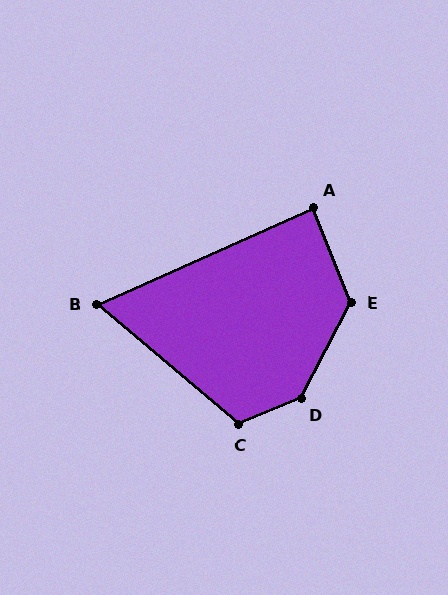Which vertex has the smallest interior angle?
B, at approximately 64 degrees.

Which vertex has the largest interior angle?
D, at approximately 139 degrees.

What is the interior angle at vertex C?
Approximately 118 degrees (obtuse).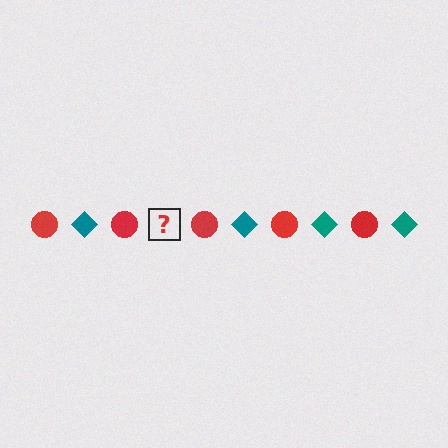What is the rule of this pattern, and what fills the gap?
The rule is that the pattern alternates between red circle and teal diamond. The gap should be filled with a teal diamond.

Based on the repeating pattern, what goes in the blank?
The blank should be a teal diamond.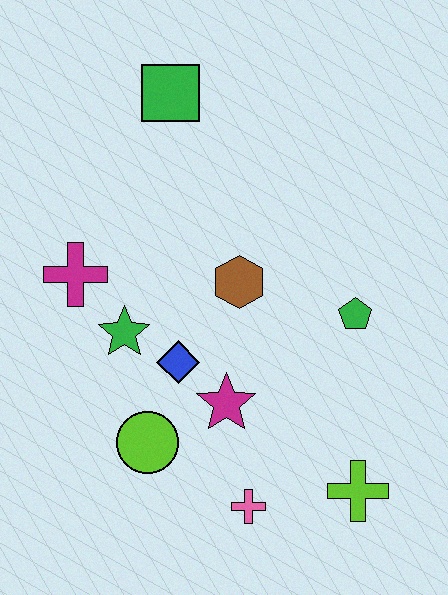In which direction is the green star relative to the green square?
The green star is below the green square.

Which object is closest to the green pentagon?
The brown hexagon is closest to the green pentagon.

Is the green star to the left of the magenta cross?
No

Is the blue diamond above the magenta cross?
No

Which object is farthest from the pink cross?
The green square is farthest from the pink cross.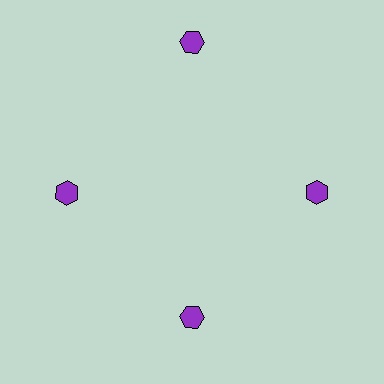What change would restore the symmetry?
The symmetry would be restored by moving it inward, back onto the ring so that all 4 hexagons sit at equal angles and equal distance from the center.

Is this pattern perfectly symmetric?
No. The 4 purple hexagons are arranged in a ring, but one element near the 12 o'clock position is pushed outward from the center, breaking the 4-fold rotational symmetry.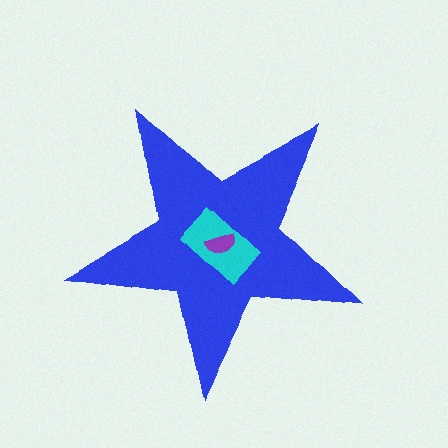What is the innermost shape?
The purple semicircle.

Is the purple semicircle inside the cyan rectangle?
Yes.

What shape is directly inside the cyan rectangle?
The purple semicircle.